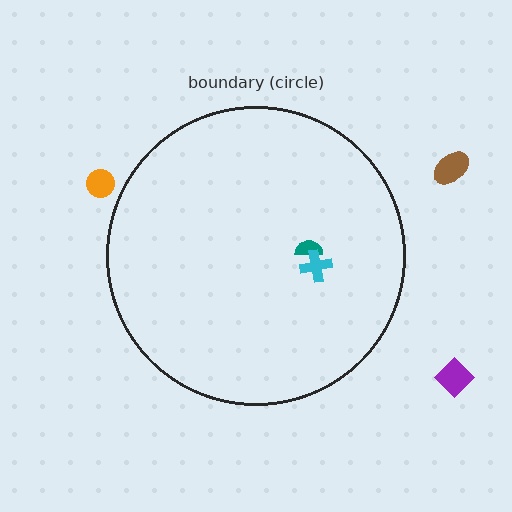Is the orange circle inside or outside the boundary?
Outside.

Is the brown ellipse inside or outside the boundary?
Outside.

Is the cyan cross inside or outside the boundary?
Inside.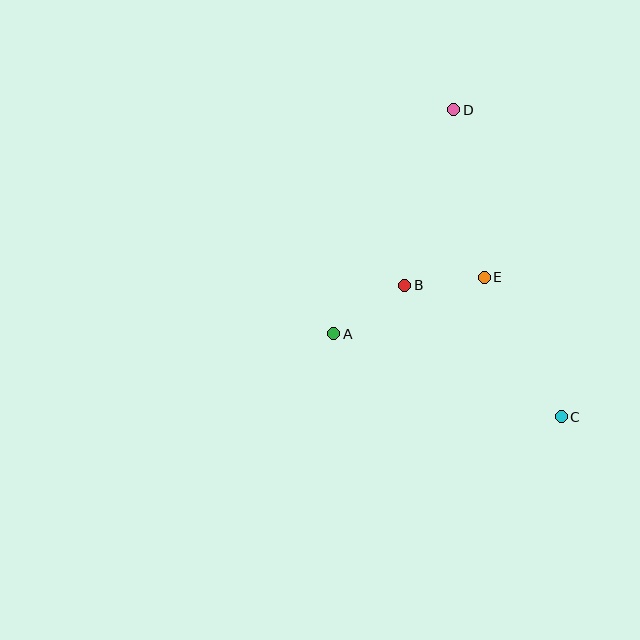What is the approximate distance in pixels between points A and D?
The distance between A and D is approximately 254 pixels.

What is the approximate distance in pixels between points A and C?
The distance between A and C is approximately 242 pixels.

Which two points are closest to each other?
Points B and E are closest to each other.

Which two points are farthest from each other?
Points C and D are farthest from each other.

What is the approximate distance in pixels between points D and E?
The distance between D and E is approximately 170 pixels.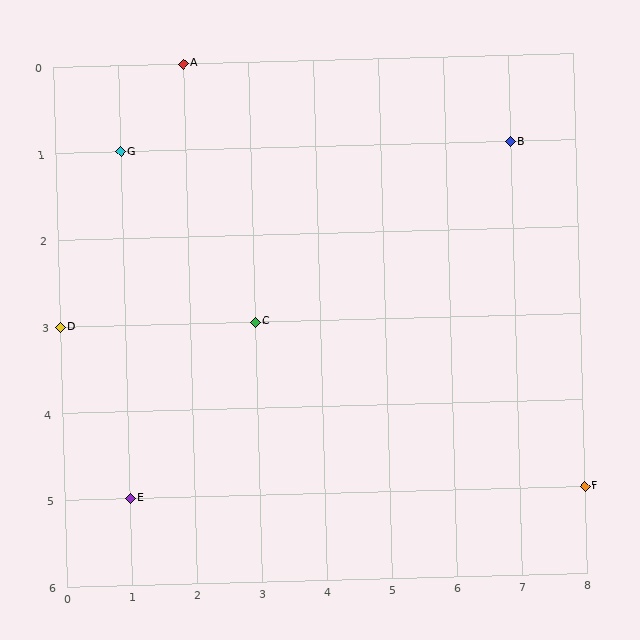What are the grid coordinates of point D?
Point D is at grid coordinates (0, 3).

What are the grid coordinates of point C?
Point C is at grid coordinates (3, 3).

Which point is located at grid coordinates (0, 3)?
Point D is at (0, 3).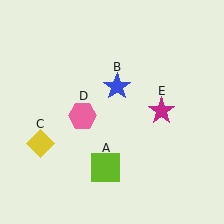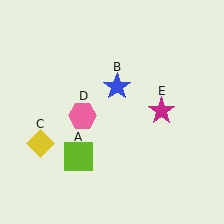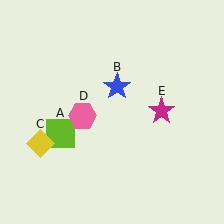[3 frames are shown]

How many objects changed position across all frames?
1 object changed position: lime square (object A).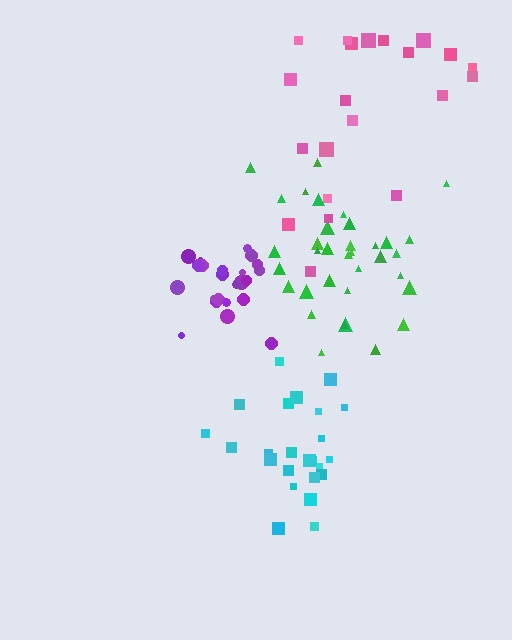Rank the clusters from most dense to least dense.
purple, green, cyan, pink.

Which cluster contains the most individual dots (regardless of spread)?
Green (35).